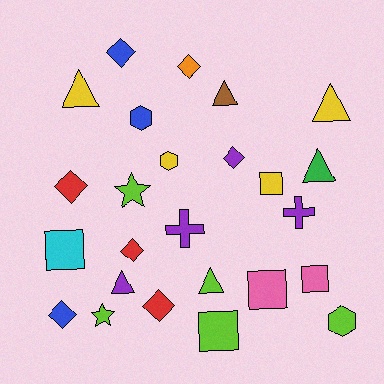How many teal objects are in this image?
There are no teal objects.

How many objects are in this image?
There are 25 objects.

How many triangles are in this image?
There are 6 triangles.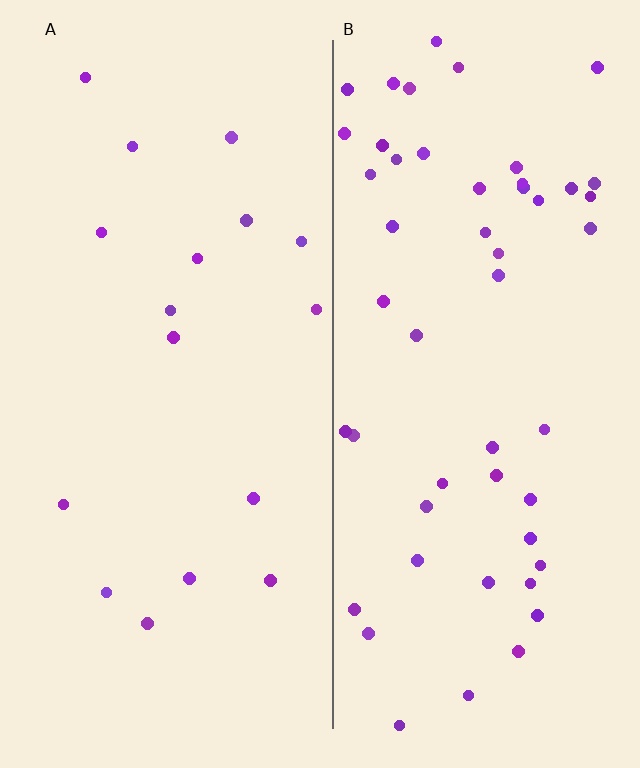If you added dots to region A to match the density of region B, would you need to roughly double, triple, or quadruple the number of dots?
Approximately triple.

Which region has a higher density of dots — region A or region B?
B (the right).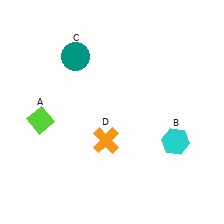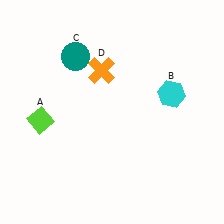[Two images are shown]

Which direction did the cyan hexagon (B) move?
The cyan hexagon (B) moved up.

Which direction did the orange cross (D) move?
The orange cross (D) moved up.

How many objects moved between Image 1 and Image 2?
2 objects moved between the two images.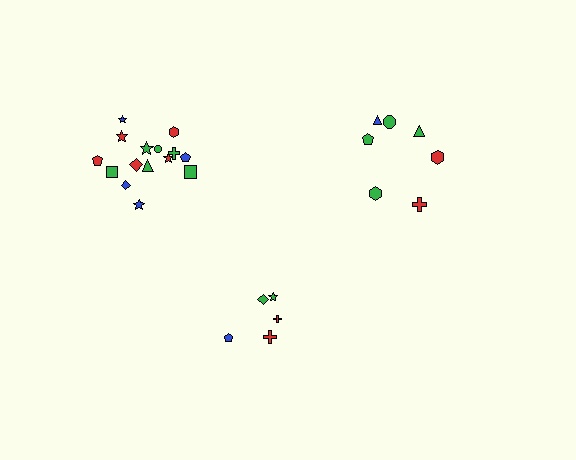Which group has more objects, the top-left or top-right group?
The top-left group.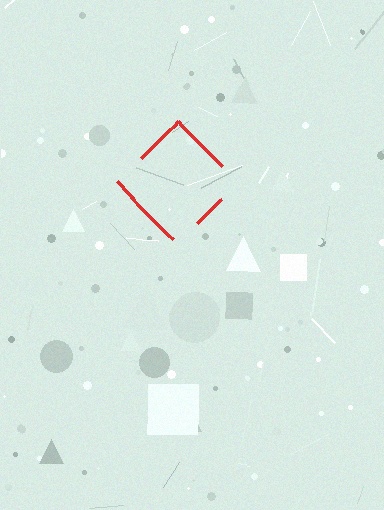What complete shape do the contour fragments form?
The contour fragments form a diamond.